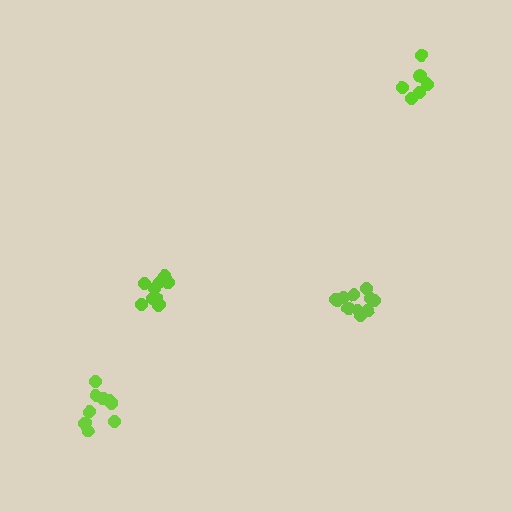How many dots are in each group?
Group 1: 11 dots, Group 2: 9 dots, Group 3: 9 dots, Group 4: 6 dots (35 total).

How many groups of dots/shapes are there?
There are 4 groups.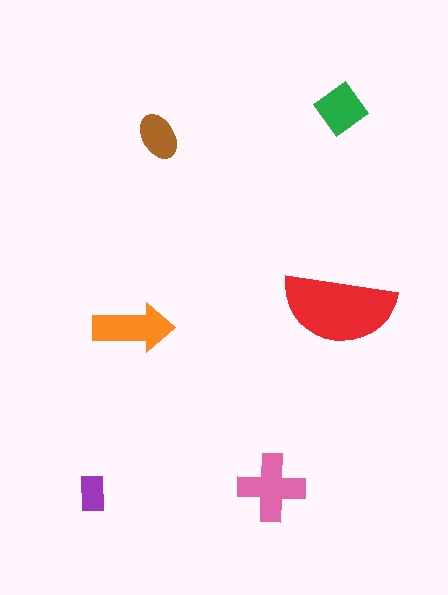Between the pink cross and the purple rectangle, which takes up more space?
The pink cross.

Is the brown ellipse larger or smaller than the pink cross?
Smaller.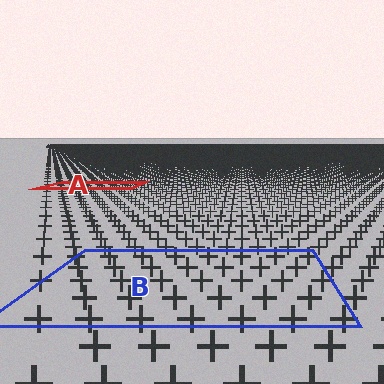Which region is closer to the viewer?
Region B is closer. The texture elements there are larger and more spread out.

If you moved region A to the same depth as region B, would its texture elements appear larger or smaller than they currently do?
They would appear larger. At a closer depth, the same texture elements are projected at a bigger on-screen size.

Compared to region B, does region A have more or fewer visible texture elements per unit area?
Region A has more texture elements per unit area — they are packed more densely because it is farther away.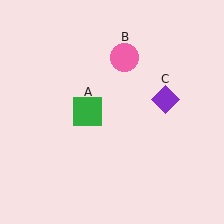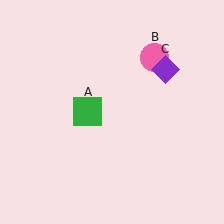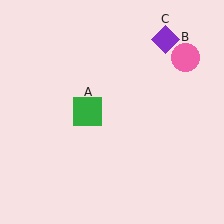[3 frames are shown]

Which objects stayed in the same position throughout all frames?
Green square (object A) remained stationary.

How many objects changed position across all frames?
2 objects changed position: pink circle (object B), purple diamond (object C).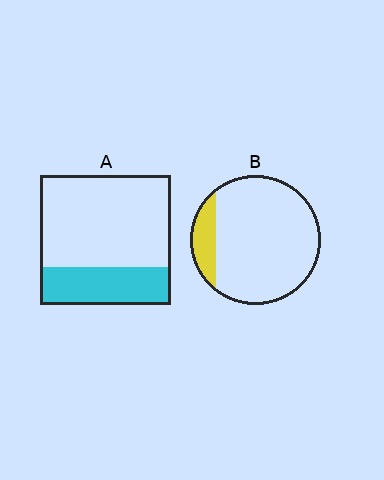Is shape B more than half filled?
No.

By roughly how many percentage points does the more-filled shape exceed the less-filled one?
By roughly 15 percentage points (A over B).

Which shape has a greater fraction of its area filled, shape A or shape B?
Shape A.